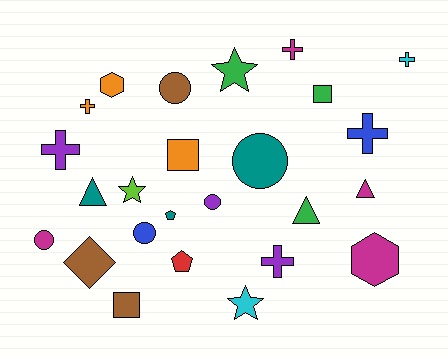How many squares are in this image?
There are 3 squares.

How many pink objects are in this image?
There are no pink objects.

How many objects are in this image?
There are 25 objects.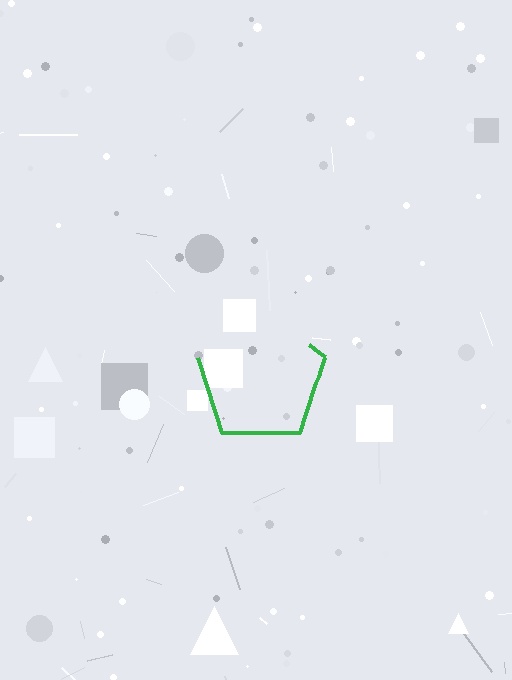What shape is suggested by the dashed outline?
The dashed outline suggests a pentagon.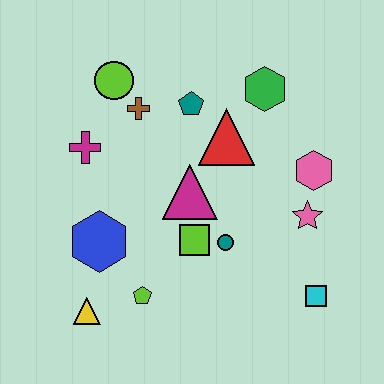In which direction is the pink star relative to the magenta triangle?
The pink star is to the right of the magenta triangle.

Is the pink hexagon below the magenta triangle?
No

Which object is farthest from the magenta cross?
The cyan square is farthest from the magenta cross.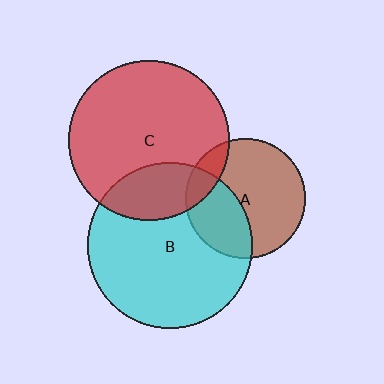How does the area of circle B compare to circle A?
Approximately 1.9 times.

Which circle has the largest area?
Circle B (cyan).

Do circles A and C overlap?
Yes.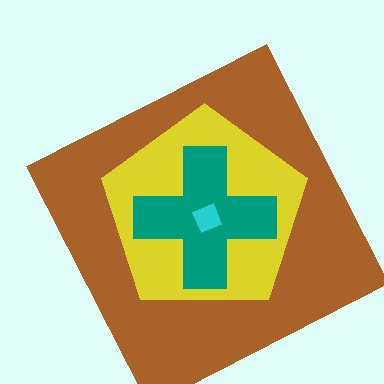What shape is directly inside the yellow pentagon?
The teal cross.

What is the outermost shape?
The brown square.